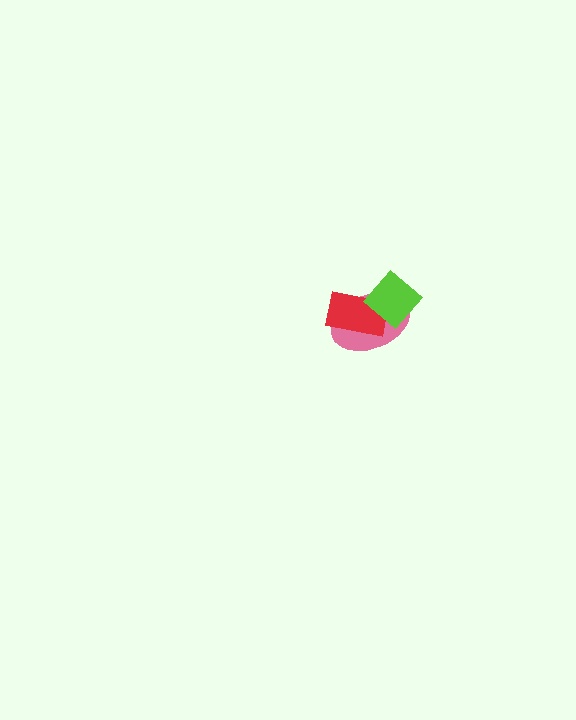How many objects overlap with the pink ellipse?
2 objects overlap with the pink ellipse.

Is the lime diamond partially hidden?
No, no other shape covers it.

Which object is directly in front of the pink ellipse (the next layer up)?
The red rectangle is directly in front of the pink ellipse.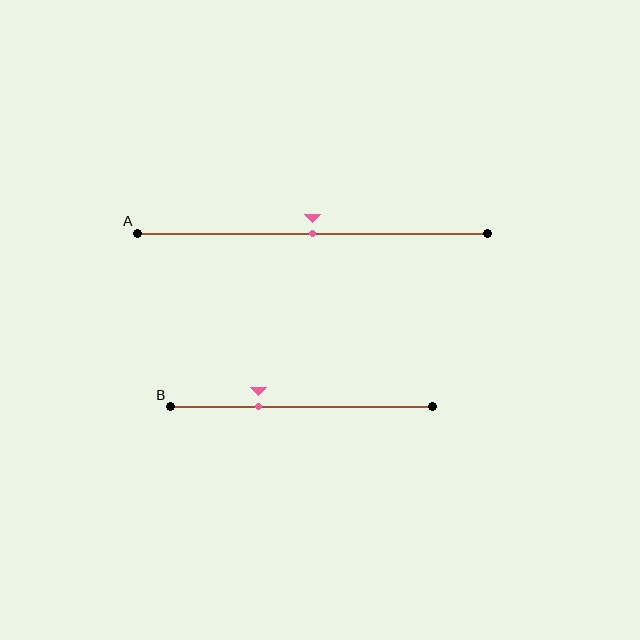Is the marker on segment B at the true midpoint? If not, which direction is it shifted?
No, the marker on segment B is shifted to the left by about 17% of the segment length.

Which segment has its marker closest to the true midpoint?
Segment A has its marker closest to the true midpoint.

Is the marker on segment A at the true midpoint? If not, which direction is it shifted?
Yes, the marker on segment A is at the true midpoint.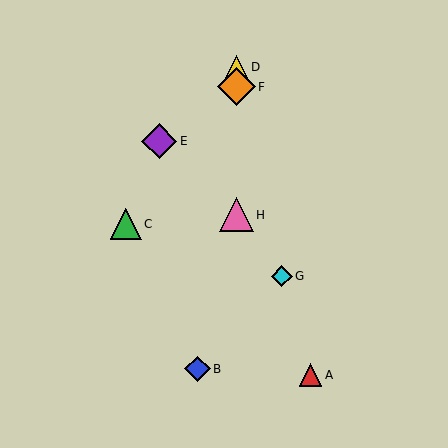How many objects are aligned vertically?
3 objects (D, F, H) are aligned vertically.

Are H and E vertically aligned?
No, H is at x≈236 and E is at x≈159.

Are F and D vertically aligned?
Yes, both are at x≈236.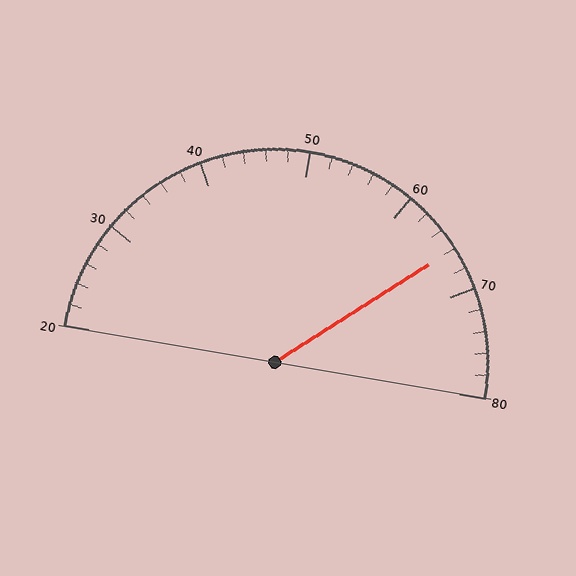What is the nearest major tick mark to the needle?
The nearest major tick mark is 70.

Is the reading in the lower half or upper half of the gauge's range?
The reading is in the upper half of the range (20 to 80).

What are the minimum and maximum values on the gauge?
The gauge ranges from 20 to 80.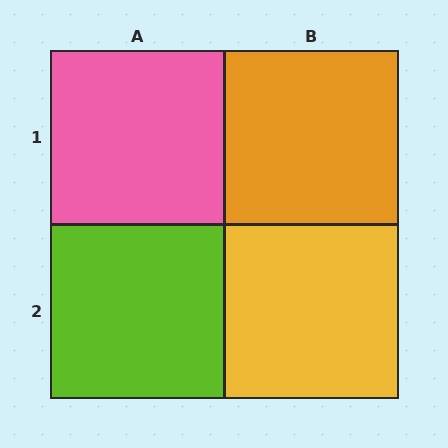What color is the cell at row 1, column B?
Orange.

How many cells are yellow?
1 cell is yellow.